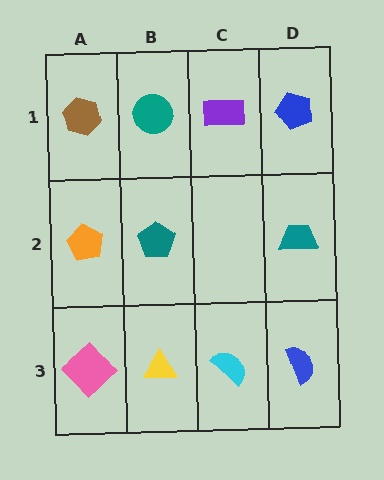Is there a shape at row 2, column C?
No, that cell is empty.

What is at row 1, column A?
A brown hexagon.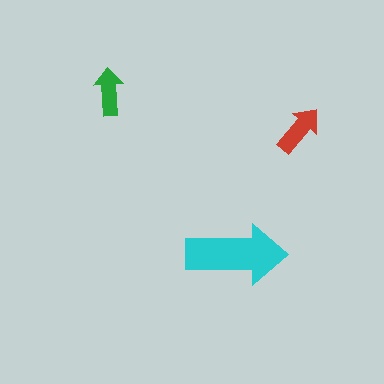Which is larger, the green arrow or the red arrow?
The red one.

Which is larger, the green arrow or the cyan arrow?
The cyan one.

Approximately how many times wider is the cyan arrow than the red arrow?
About 2 times wider.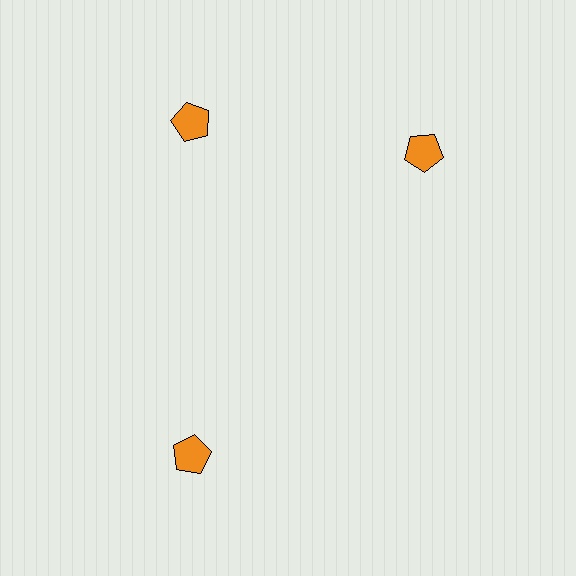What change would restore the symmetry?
The symmetry would be restored by rotating it back into even spacing with its neighbors so that all 3 pentagons sit at equal angles and equal distance from the center.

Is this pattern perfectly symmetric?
No. The 3 orange pentagons are arranged in a ring, but one element near the 3 o'clock position is rotated out of alignment along the ring, breaking the 3-fold rotational symmetry.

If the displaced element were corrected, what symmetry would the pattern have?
It would have 3-fold rotational symmetry — the pattern would map onto itself every 120 degrees.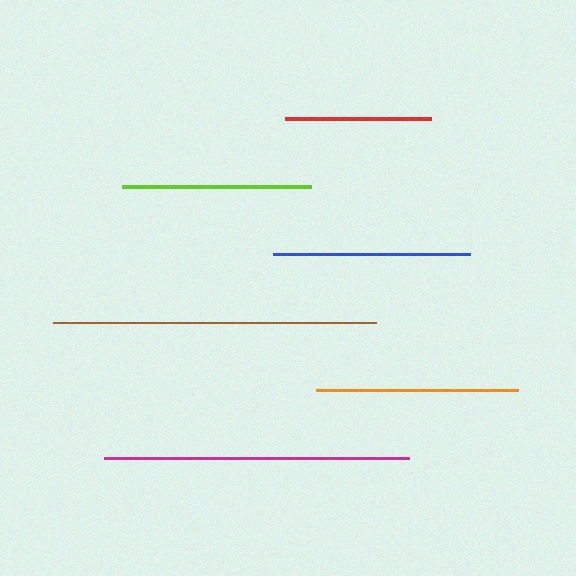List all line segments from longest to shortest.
From longest to shortest: brown, magenta, orange, blue, lime, red.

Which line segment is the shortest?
The red line is the shortest at approximately 145 pixels.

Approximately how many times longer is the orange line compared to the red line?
The orange line is approximately 1.4 times the length of the red line.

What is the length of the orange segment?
The orange segment is approximately 201 pixels long.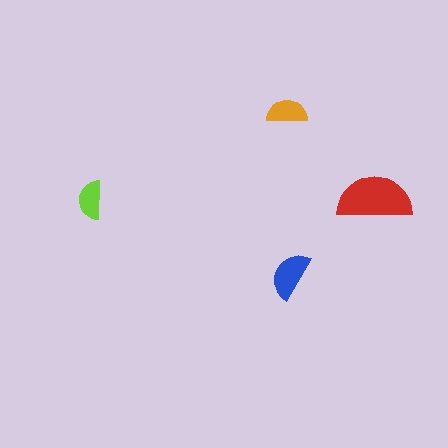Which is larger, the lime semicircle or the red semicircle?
The red one.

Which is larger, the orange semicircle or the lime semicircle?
The orange one.